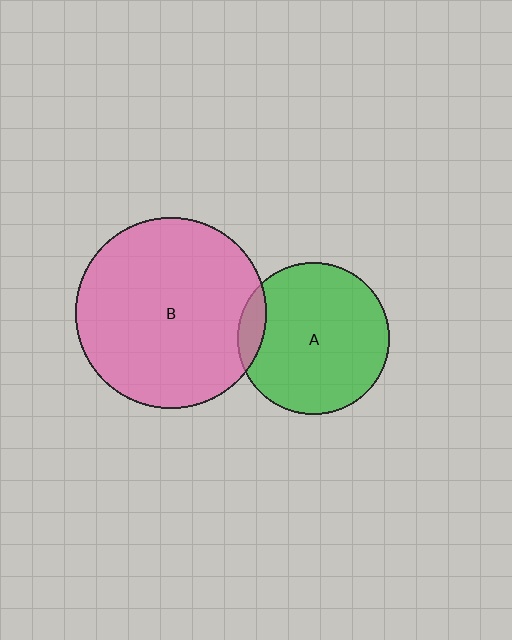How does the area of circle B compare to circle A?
Approximately 1.6 times.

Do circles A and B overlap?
Yes.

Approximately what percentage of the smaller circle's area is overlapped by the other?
Approximately 10%.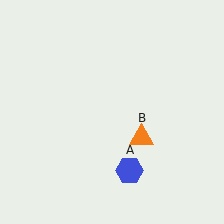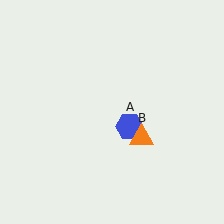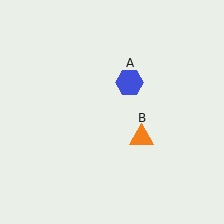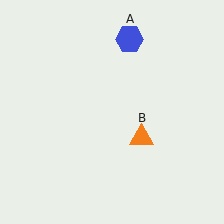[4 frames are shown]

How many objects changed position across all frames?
1 object changed position: blue hexagon (object A).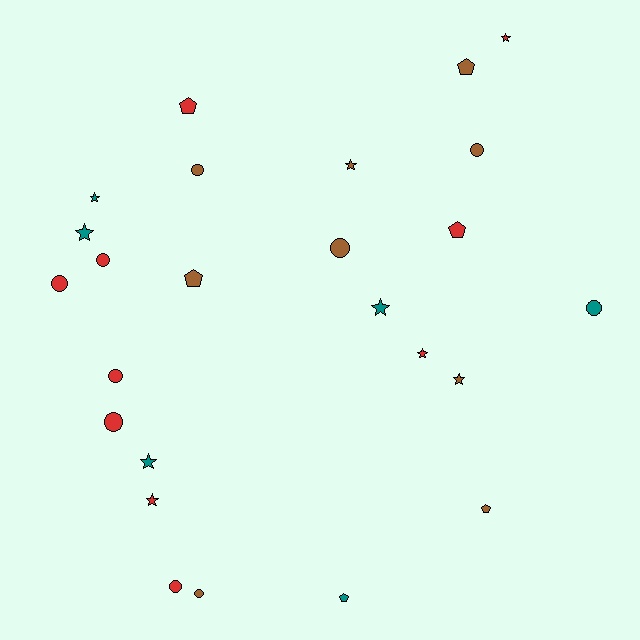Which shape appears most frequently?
Circle, with 10 objects.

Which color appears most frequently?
Red, with 10 objects.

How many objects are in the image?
There are 25 objects.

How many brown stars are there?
There are 2 brown stars.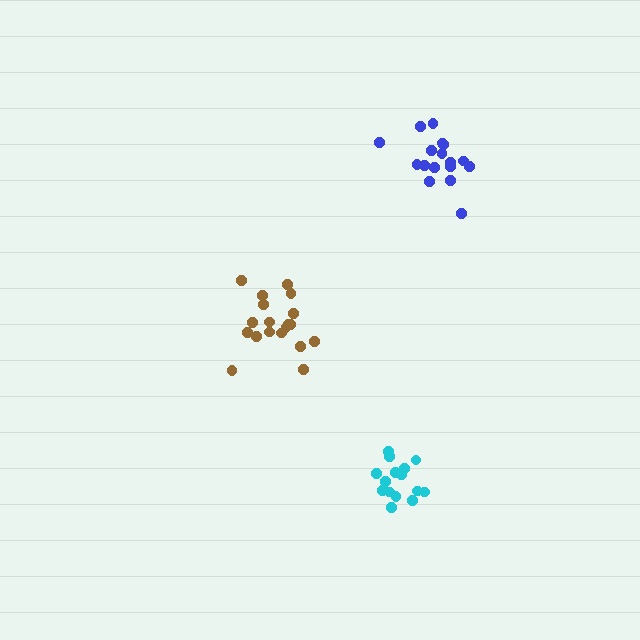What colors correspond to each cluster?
The clusters are colored: brown, cyan, blue.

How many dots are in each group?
Group 1: 19 dots, Group 2: 15 dots, Group 3: 17 dots (51 total).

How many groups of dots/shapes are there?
There are 3 groups.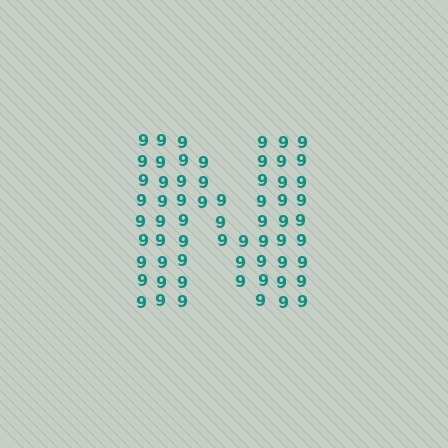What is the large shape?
The large shape is the letter N.